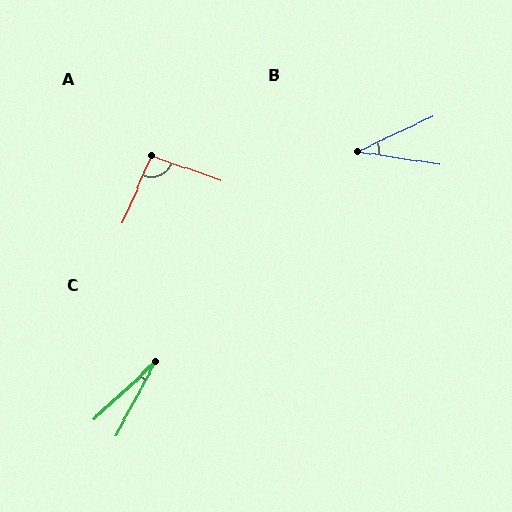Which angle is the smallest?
C, at approximately 18 degrees.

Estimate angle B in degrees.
Approximately 33 degrees.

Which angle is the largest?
A, at approximately 95 degrees.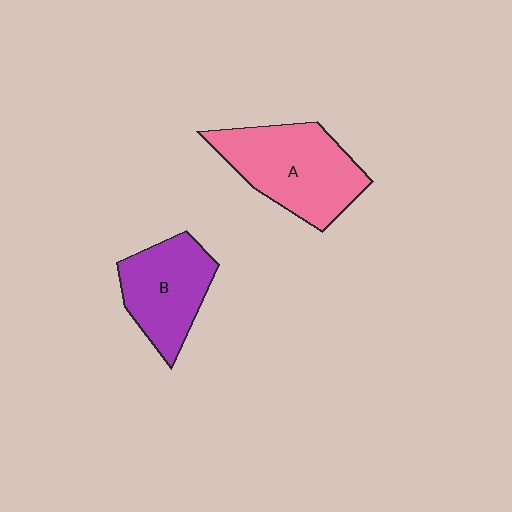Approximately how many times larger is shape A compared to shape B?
Approximately 1.3 times.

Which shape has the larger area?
Shape A (pink).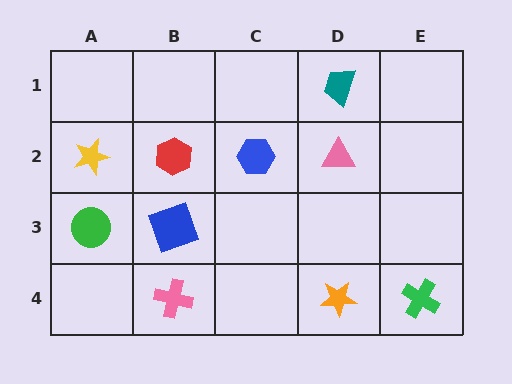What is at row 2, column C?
A blue hexagon.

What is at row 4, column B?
A pink cross.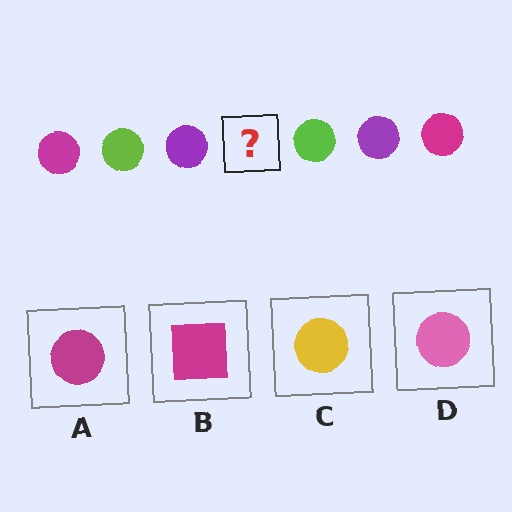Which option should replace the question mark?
Option A.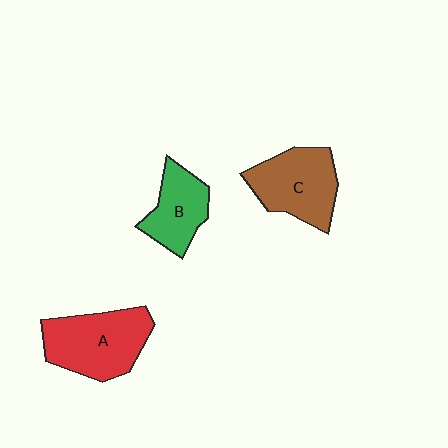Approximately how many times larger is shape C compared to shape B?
Approximately 1.4 times.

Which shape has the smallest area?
Shape B (green).